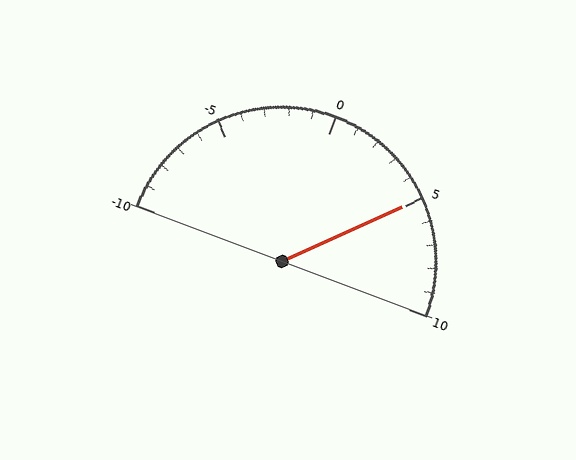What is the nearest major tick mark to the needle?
The nearest major tick mark is 5.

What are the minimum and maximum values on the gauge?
The gauge ranges from -10 to 10.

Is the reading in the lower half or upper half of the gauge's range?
The reading is in the upper half of the range (-10 to 10).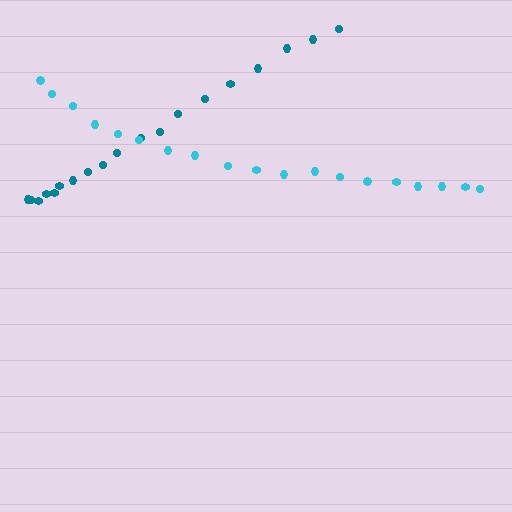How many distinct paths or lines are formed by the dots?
There are 2 distinct paths.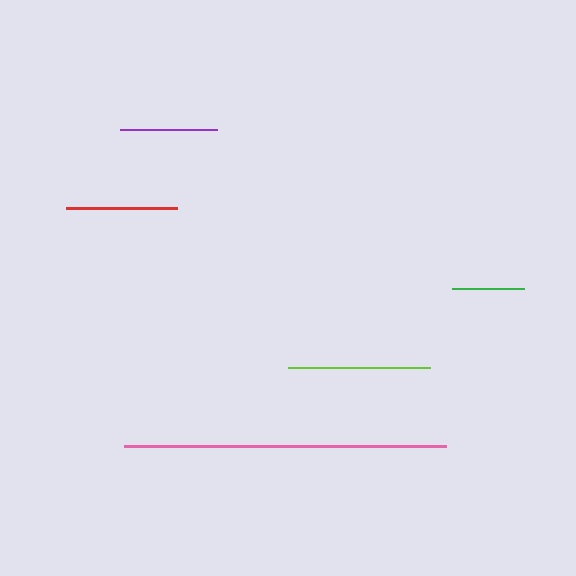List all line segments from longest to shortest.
From longest to shortest: pink, lime, red, purple, green.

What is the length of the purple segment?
The purple segment is approximately 98 pixels long.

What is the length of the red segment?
The red segment is approximately 111 pixels long.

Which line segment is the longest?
The pink line is the longest at approximately 323 pixels.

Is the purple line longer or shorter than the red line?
The red line is longer than the purple line.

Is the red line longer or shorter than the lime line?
The lime line is longer than the red line.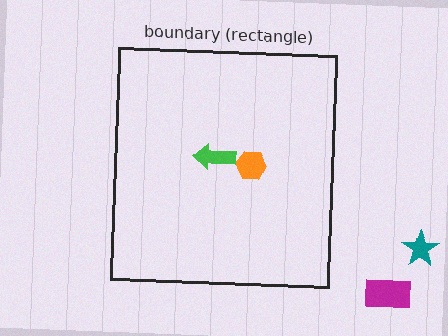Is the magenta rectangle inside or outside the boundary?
Outside.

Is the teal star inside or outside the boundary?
Outside.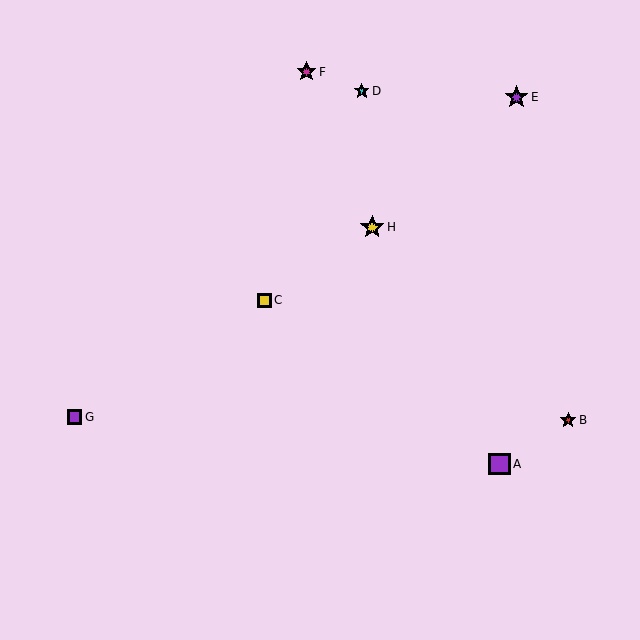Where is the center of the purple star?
The center of the purple star is at (516, 97).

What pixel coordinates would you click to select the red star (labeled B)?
Click at (568, 420) to select the red star B.